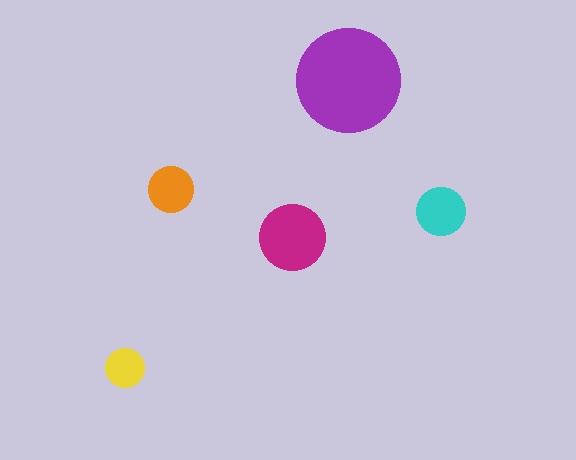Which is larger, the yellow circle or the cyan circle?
The cyan one.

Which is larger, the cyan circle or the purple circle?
The purple one.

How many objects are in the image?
There are 5 objects in the image.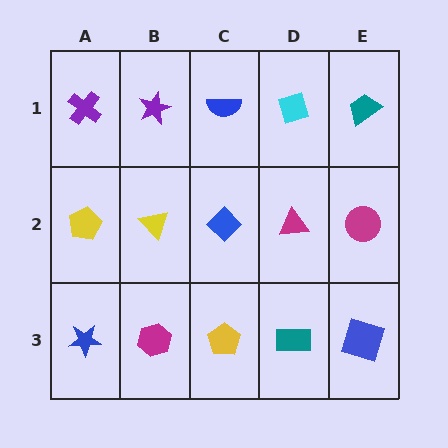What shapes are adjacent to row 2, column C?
A blue semicircle (row 1, column C), a yellow pentagon (row 3, column C), a yellow triangle (row 2, column B), a magenta triangle (row 2, column D).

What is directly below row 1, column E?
A magenta circle.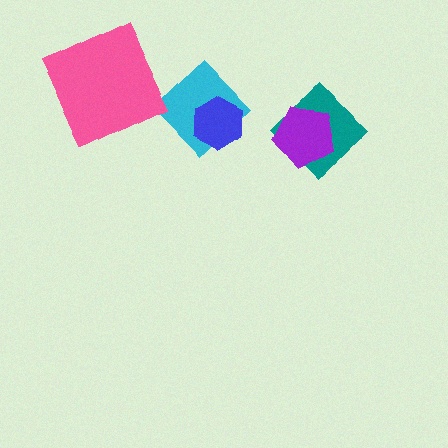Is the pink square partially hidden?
No, no other shape covers it.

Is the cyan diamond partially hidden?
Yes, it is partially covered by another shape.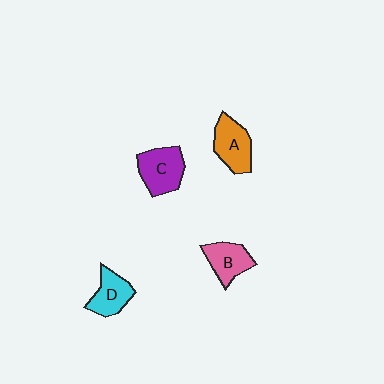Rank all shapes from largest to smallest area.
From largest to smallest: C (purple), A (orange), B (pink), D (cyan).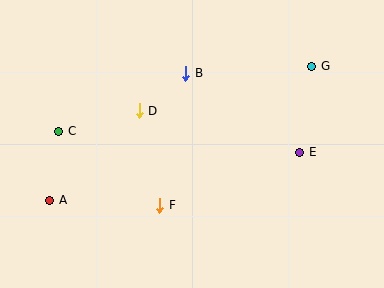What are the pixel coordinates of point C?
Point C is at (59, 131).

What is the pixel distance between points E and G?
The distance between E and G is 87 pixels.